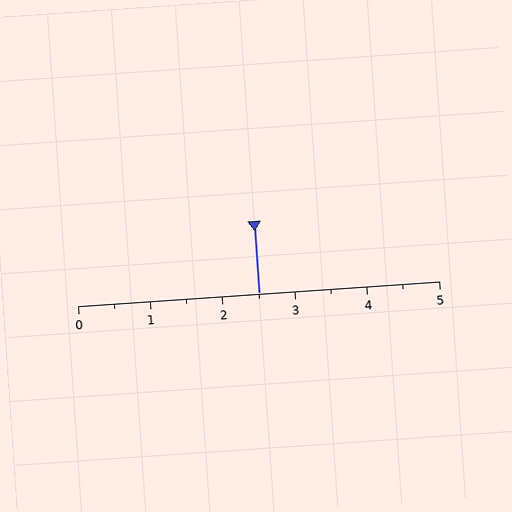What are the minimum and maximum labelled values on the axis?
The axis runs from 0 to 5.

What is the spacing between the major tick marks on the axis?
The major ticks are spaced 1 apart.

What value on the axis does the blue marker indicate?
The marker indicates approximately 2.5.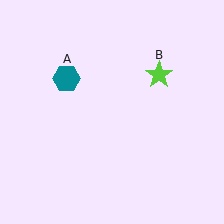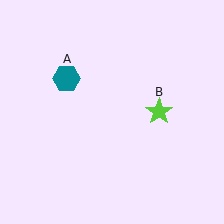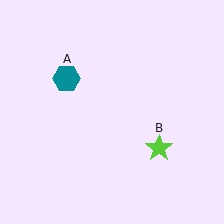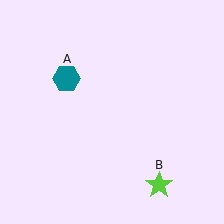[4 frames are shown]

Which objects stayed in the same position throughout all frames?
Teal hexagon (object A) remained stationary.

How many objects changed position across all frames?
1 object changed position: lime star (object B).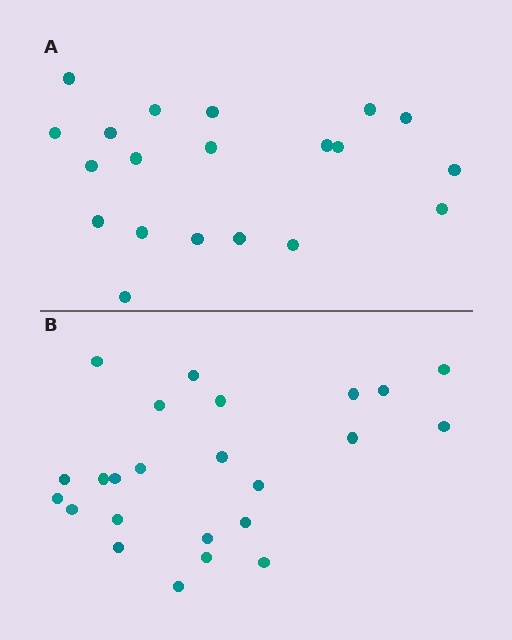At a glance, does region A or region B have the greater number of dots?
Region B (the bottom region) has more dots.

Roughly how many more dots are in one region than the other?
Region B has about 4 more dots than region A.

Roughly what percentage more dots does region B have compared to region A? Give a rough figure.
About 20% more.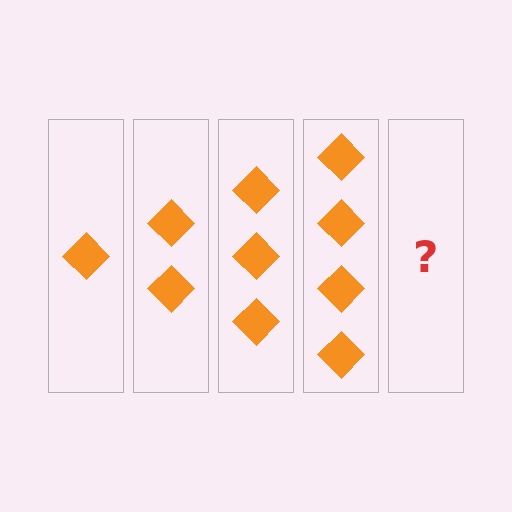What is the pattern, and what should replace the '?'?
The pattern is that each step adds one more diamond. The '?' should be 5 diamonds.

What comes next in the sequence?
The next element should be 5 diamonds.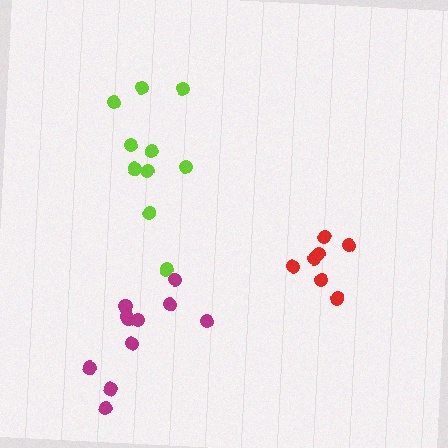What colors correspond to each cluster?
The clusters are colored: red, magenta, lime.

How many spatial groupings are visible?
There are 3 spatial groupings.